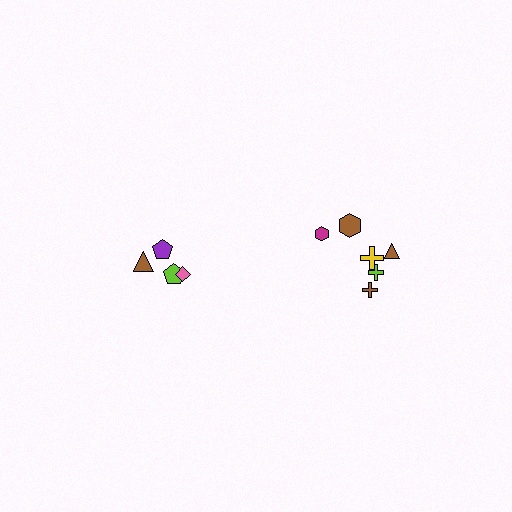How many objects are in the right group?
There are 6 objects.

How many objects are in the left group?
There are 4 objects.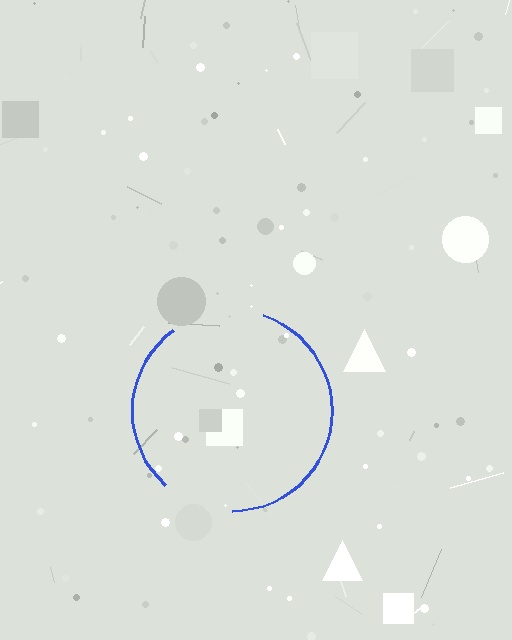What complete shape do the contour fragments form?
The contour fragments form a circle.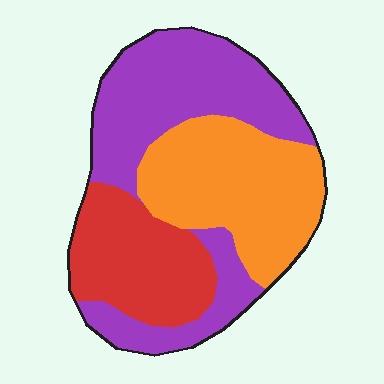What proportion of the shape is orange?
Orange takes up about one third (1/3) of the shape.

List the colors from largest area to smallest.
From largest to smallest: purple, orange, red.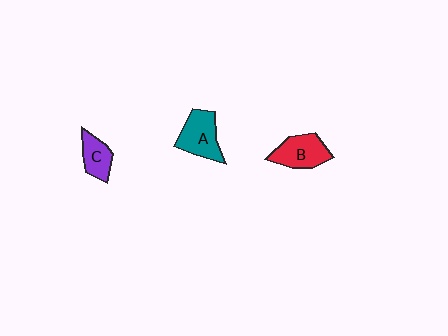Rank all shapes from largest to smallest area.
From largest to smallest: A (teal), B (red), C (purple).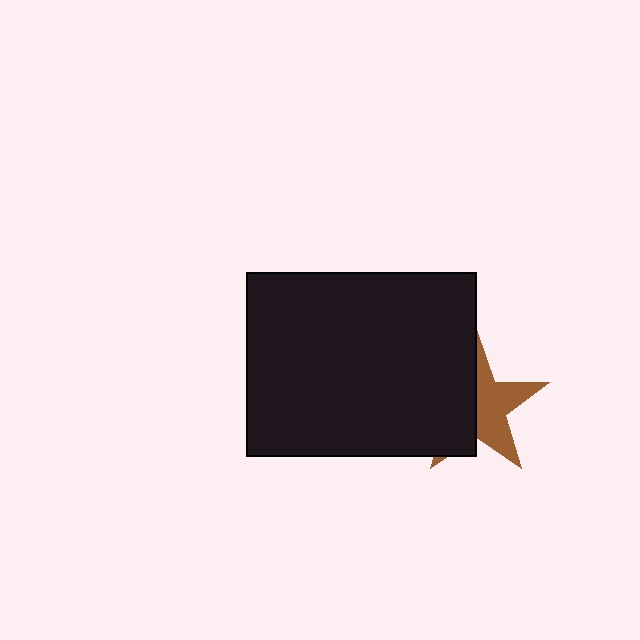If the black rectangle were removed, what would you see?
You would see the complete brown star.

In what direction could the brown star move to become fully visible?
The brown star could move right. That would shift it out from behind the black rectangle entirely.